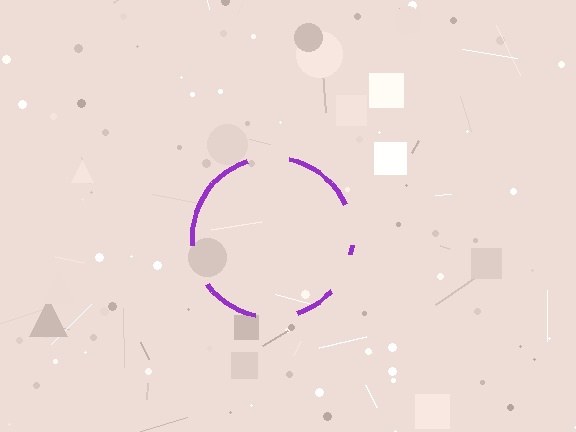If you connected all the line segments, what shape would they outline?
They would outline a circle.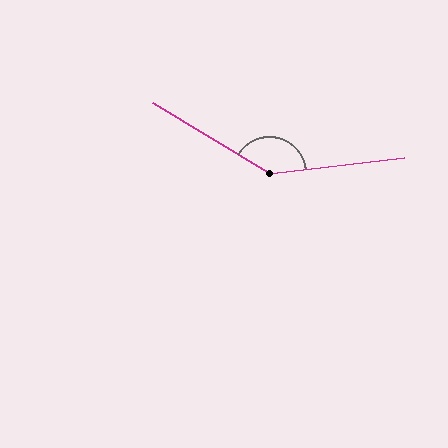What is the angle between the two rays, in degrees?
Approximately 142 degrees.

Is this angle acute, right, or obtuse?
It is obtuse.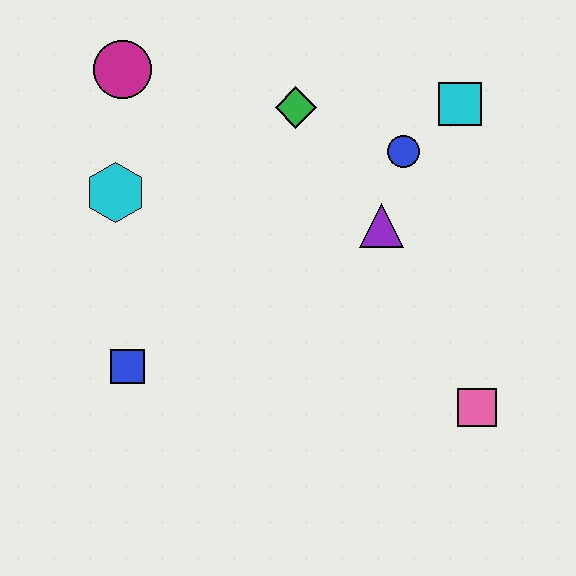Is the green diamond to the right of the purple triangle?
No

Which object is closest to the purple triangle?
The blue circle is closest to the purple triangle.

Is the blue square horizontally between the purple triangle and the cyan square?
No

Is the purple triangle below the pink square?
No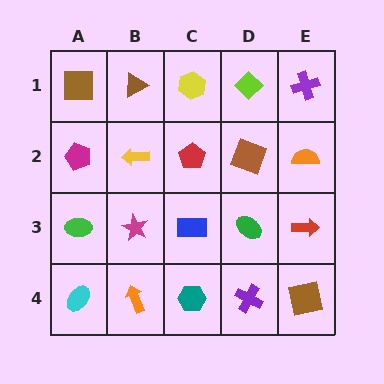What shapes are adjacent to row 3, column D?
A brown square (row 2, column D), a purple cross (row 4, column D), a blue rectangle (row 3, column C), a red arrow (row 3, column E).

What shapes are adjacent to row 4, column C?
A blue rectangle (row 3, column C), an orange arrow (row 4, column B), a purple cross (row 4, column D).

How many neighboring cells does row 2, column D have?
4.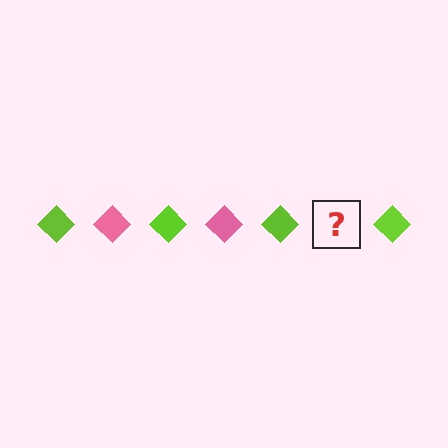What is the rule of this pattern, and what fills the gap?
The rule is that the pattern cycles through lime, pink diamonds. The gap should be filled with a pink diamond.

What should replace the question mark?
The question mark should be replaced with a pink diamond.